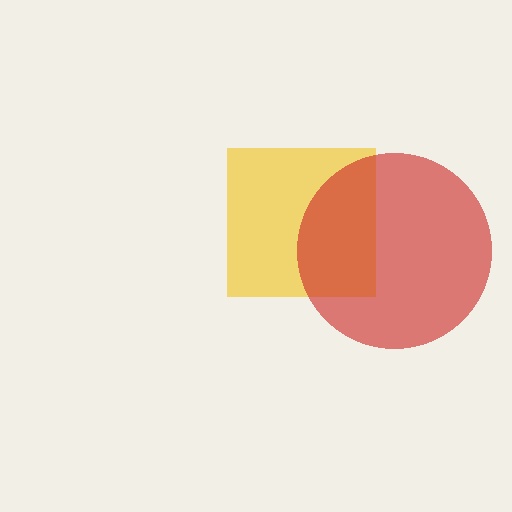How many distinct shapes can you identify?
There are 2 distinct shapes: a yellow square, a red circle.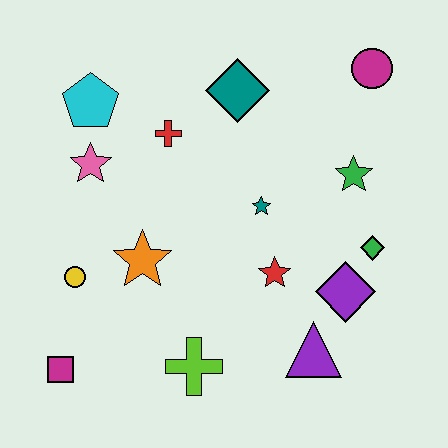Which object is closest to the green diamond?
The purple diamond is closest to the green diamond.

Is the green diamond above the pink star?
No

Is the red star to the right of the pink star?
Yes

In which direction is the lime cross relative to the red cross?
The lime cross is below the red cross.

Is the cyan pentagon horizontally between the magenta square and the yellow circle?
No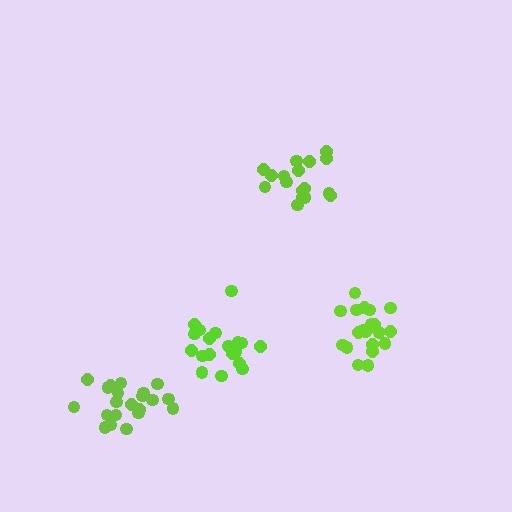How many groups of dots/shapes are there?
There are 4 groups.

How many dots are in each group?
Group 1: 17 dots, Group 2: 21 dots, Group 3: 21 dots, Group 4: 21 dots (80 total).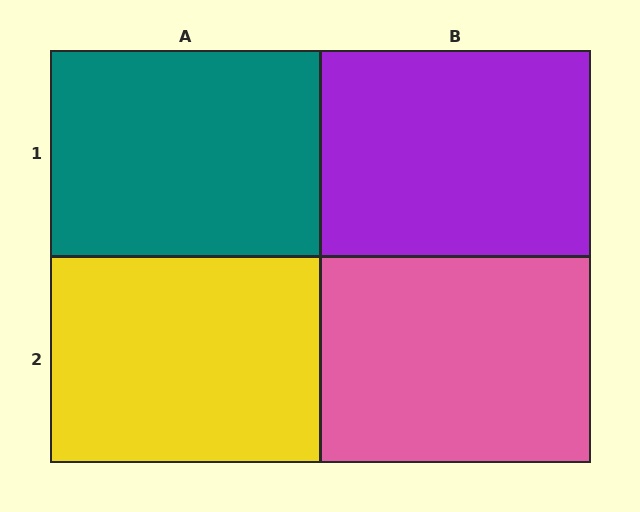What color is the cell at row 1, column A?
Teal.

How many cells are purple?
1 cell is purple.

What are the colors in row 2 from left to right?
Yellow, pink.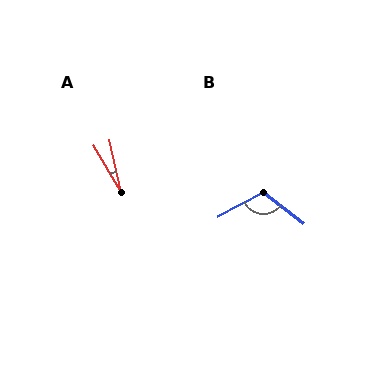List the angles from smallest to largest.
A (18°), B (114°).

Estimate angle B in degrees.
Approximately 114 degrees.